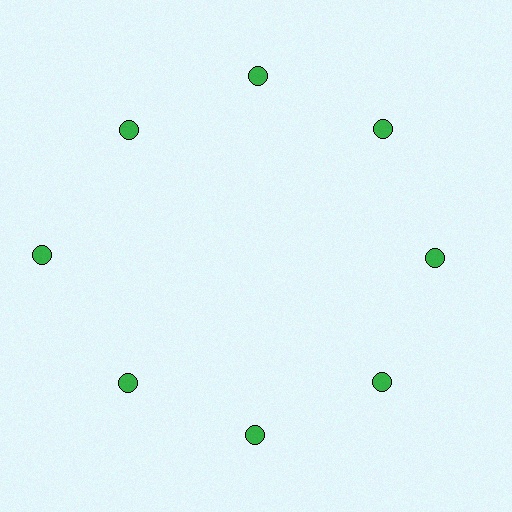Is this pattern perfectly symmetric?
No. The 8 green circles are arranged in a ring, but one element near the 9 o'clock position is pushed outward from the center, breaking the 8-fold rotational symmetry.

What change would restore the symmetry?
The symmetry would be restored by moving it inward, back onto the ring so that all 8 circles sit at equal angles and equal distance from the center.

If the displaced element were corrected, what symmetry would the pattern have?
It would have 8-fold rotational symmetry — the pattern would map onto itself every 45 degrees.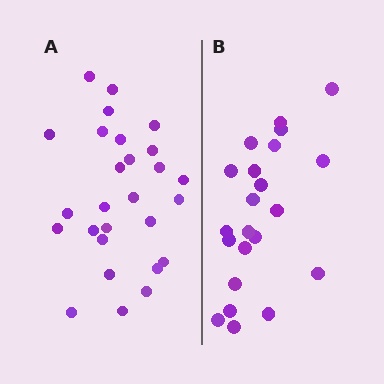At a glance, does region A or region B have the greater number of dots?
Region A (the left region) has more dots.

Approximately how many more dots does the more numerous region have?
Region A has about 5 more dots than region B.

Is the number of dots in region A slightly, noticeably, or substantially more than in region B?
Region A has only slightly more — the two regions are fairly close. The ratio is roughly 1.2 to 1.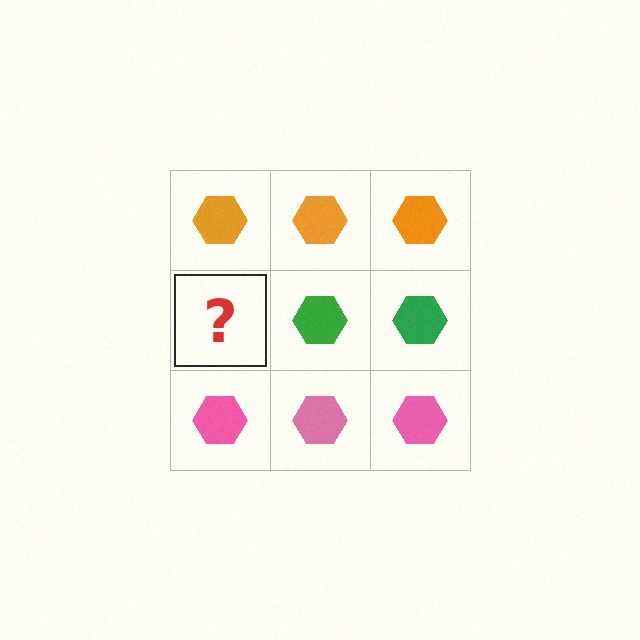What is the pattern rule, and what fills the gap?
The rule is that each row has a consistent color. The gap should be filled with a green hexagon.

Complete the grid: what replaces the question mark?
The question mark should be replaced with a green hexagon.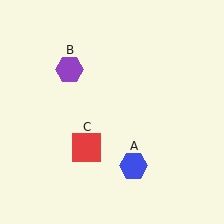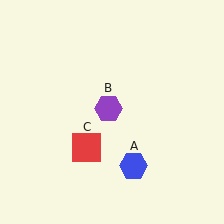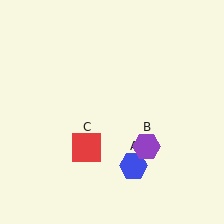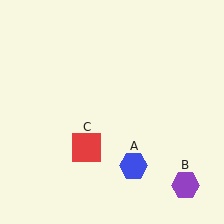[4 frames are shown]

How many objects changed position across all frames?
1 object changed position: purple hexagon (object B).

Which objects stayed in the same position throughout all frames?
Blue hexagon (object A) and red square (object C) remained stationary.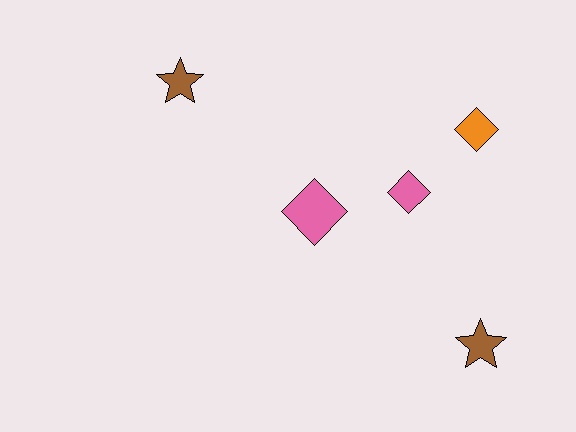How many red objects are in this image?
There are no red objects.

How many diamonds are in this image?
There are 3 diamonds.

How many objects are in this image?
There are 5 objects.